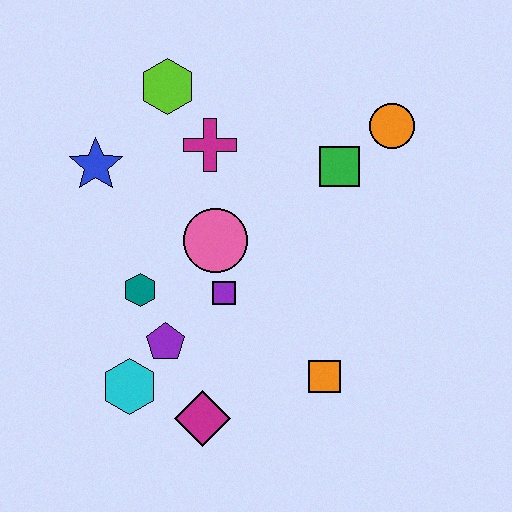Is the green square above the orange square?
Yes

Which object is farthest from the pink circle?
The orange circle is farthest from the pink circle.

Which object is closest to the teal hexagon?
The purple pentagon is closest to the teal hexagon.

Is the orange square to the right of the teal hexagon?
Yes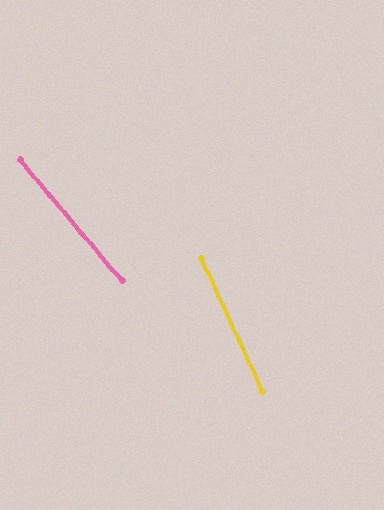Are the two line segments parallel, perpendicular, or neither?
Neither parallel nor perpendicular — they differ by about 15°.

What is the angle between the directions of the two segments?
Approximately 15 degrees.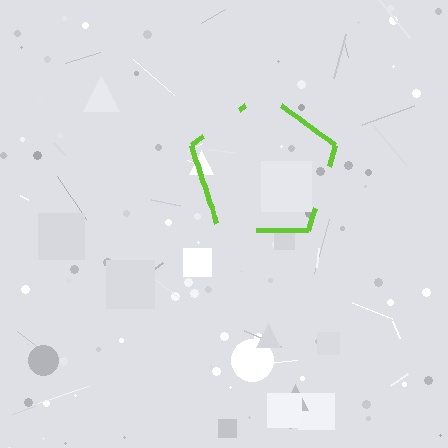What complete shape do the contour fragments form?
The contour fragments form a pentagon.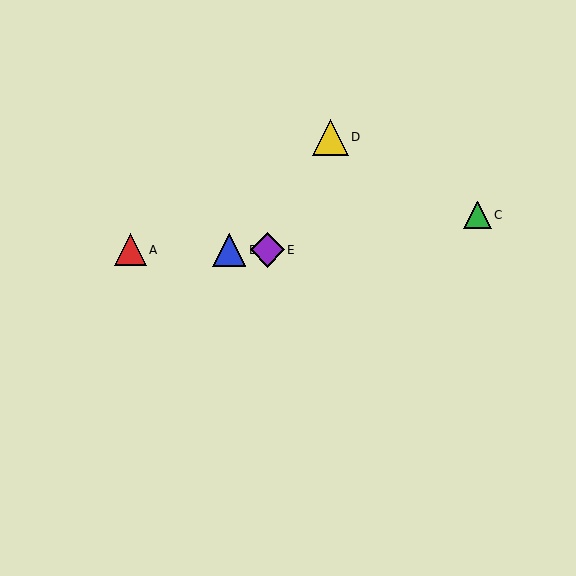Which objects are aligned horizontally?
Objects A, B, E are aligned horizontally.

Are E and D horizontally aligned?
No, E is at y≈250 and D is at y≈137.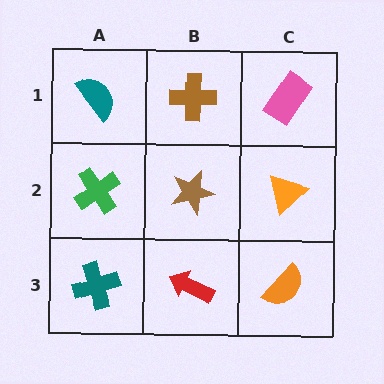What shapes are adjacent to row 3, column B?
A brown star (row 2, column B), a teal cross (row 3, column A), an orange semicircle (row 3, column C).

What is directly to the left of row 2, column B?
A green cross.